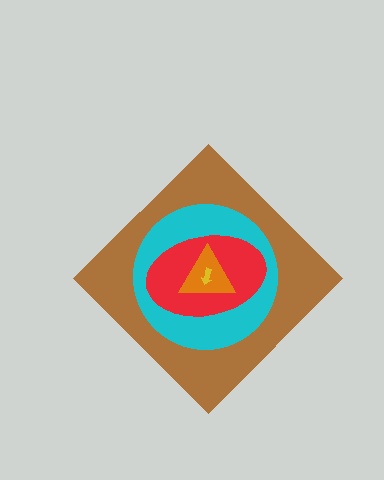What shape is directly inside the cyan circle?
The red ellipse.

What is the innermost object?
The yellow arrow.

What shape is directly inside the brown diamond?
The cyan circle.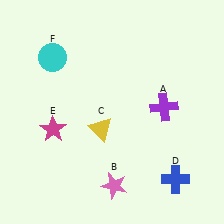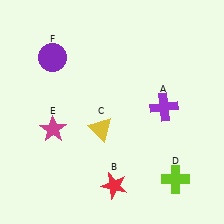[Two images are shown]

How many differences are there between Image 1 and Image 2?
There are 3 differences between the two images.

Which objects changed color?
B changed from pink to red. D changed from blue to lime. F changed from cyan to purple.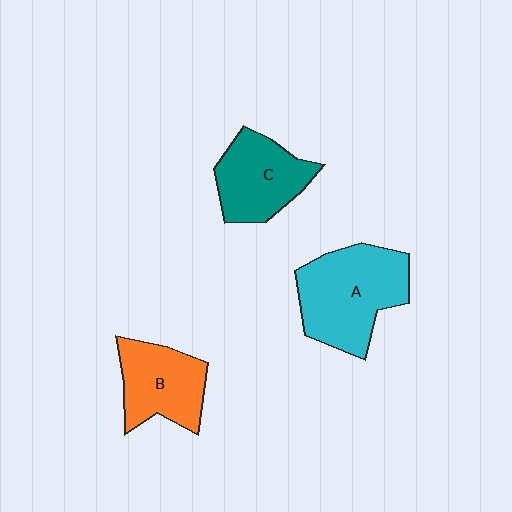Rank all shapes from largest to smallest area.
From largest to smallest: A (cyan), C (teal), B (orange).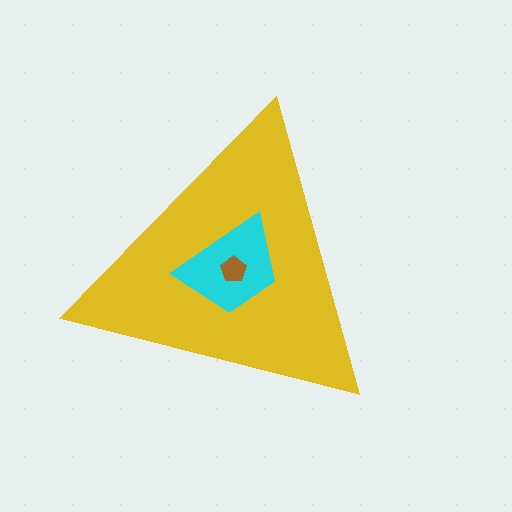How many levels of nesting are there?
3.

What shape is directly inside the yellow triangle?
The cyan trapezoid.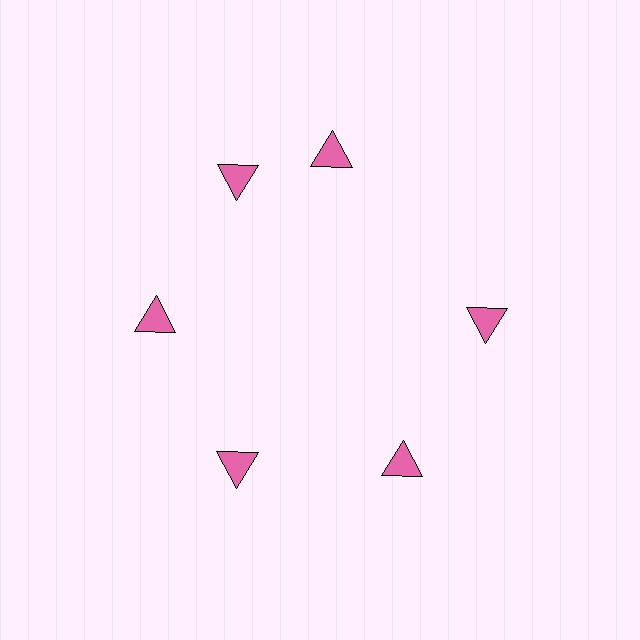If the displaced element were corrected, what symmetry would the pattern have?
It would have 6-fold rotational symmetry — the pattern would map onto itself every 60 degrees.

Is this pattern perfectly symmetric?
No. The 6 pink triangles are arranged in a ring, but one element near the 1 o'clock position is rotated out of alignment along the ring, breaking the 6-fold rotational symmetry.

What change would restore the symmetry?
The symmetry would be restored by rotating it back into even spacing with its neighbors so that all 6 triangles sit at equal angles and equal distance from the center.